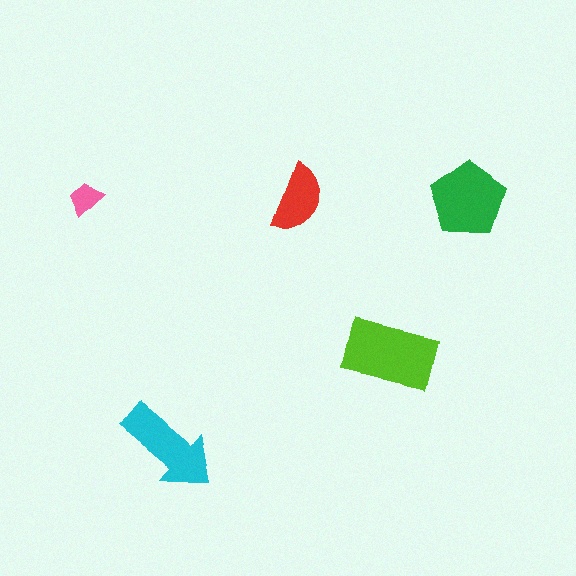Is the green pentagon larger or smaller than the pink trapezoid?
Larger.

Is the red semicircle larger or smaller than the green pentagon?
Smaller.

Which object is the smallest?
The pink trapezoid.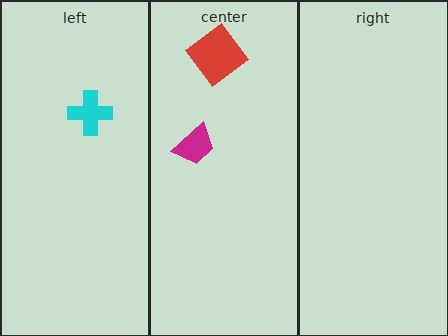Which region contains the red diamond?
The center region.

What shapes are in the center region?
The magenta trapezoid, the red diamond.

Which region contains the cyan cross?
The left region.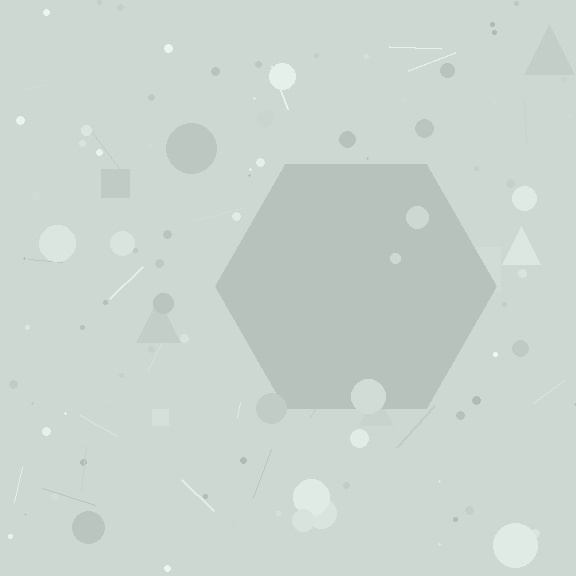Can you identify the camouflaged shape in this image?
The camouflaged shape is a hexagon.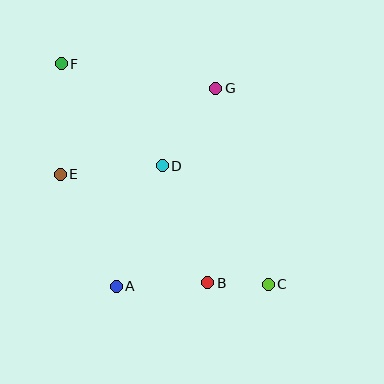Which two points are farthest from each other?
Points C and F are farthest from each other.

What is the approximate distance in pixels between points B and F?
The distance between B and F is approximately 264 pixels.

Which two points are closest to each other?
Points B and C are closest to each other.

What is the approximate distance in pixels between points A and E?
The distance between A and E is approximately 125 pixels.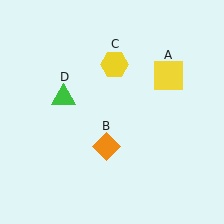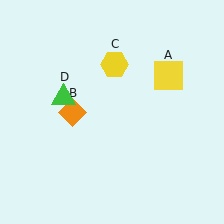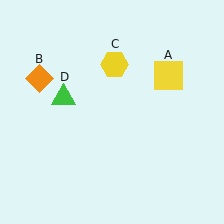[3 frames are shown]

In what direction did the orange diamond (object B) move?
The orange diamond (object B) moved up and to the left.